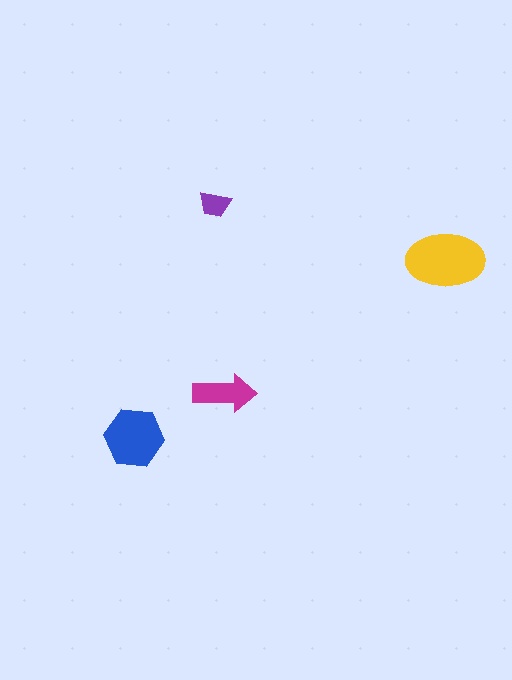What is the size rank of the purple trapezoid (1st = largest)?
4th.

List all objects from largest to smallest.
The yellow ellipse, the blue hexagon, the magenta arrow, the purple trapezoid.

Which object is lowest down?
The blue hexagon is bottommost.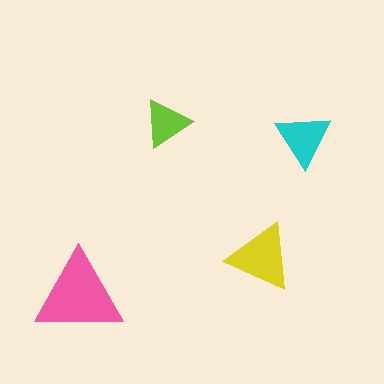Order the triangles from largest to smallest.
the pink one, the yellow one, the cyan one, the lime one.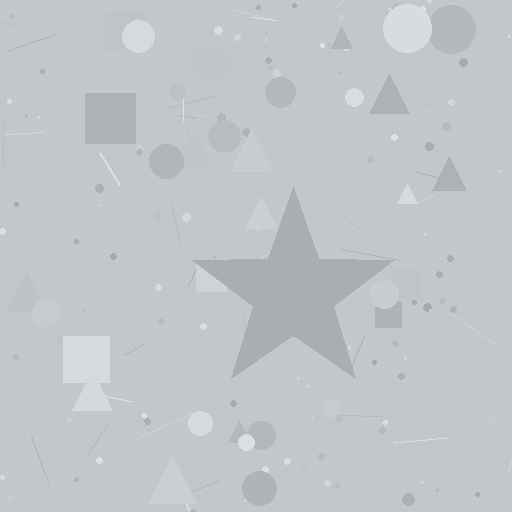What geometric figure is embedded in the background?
A star is embedded in the background.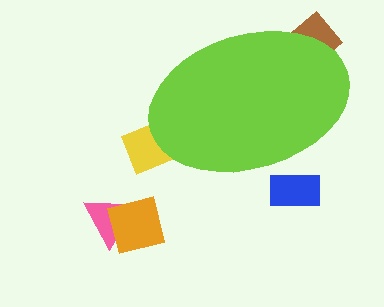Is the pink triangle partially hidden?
No, the pink triangle is fully visible.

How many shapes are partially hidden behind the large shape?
3 shapes are partially hidden.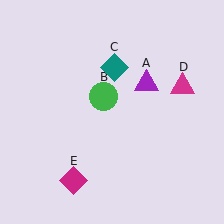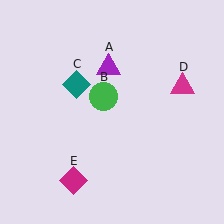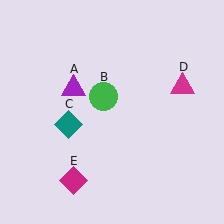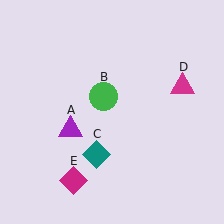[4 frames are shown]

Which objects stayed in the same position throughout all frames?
Green circle (object B) and magenta triangle (object D) and magenta diamond (object E) remained stationary.